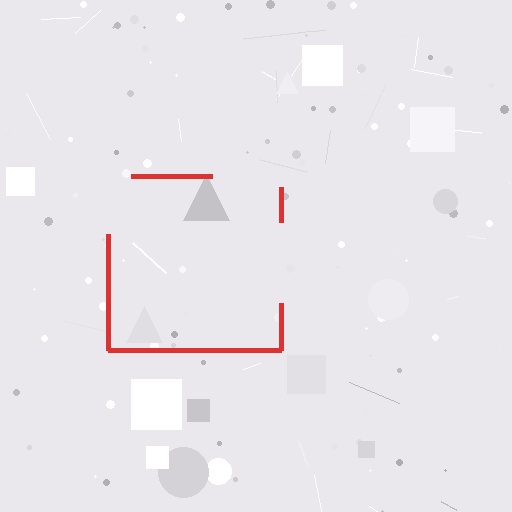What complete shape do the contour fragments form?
The contour fragments form a square.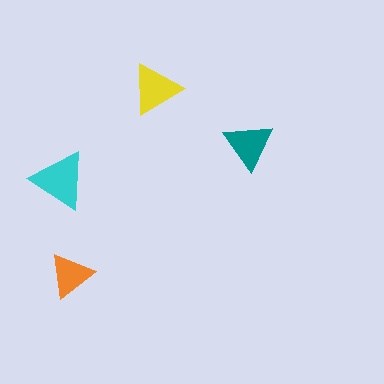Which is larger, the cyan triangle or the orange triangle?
The cyan one.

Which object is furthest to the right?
The teal triangle is rightmost.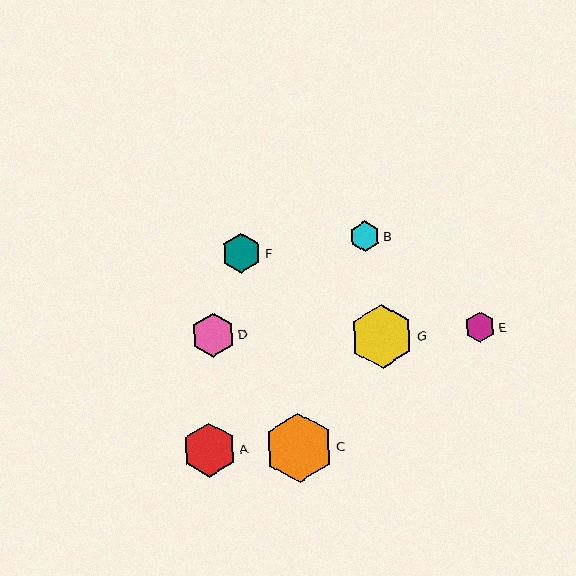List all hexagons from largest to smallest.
From largest to smallest: C, G, A, D, F, B, E.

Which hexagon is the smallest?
Hexagon E is the smallest with a size of approximately 31 pixels.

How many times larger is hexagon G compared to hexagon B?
Hexagon G is approximately 2.1 times the size of hexagon B.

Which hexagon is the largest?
Hexagon C is the largest with a size of approximately 69 pixels.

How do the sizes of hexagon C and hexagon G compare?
Hexagon C and hexagon G are approximately the same size.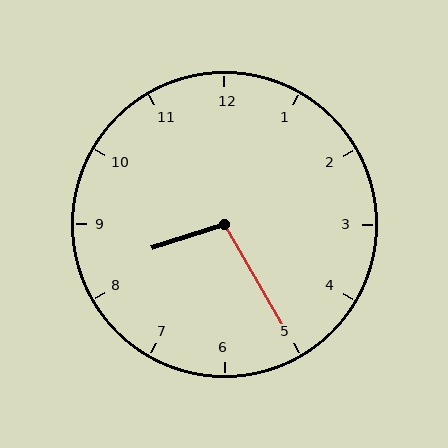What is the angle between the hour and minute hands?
Approximately 102 degrees.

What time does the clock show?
8:25.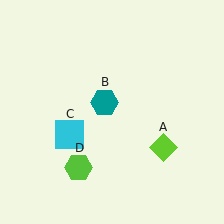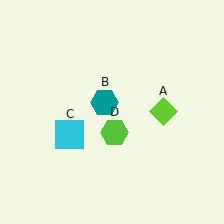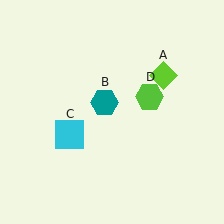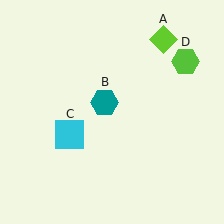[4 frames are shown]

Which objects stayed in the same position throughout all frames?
Teal hexagon (object B) and cyan square (object C) remained stationary.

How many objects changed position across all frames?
2 objects changed position: lime diamond (object A), lime hexagon (object D).